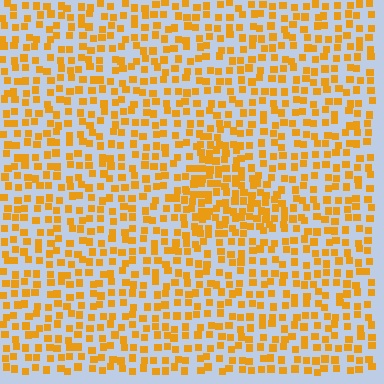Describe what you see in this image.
The image contains small orange elements arranged at two different densities. A triangle-shaped region is visible where the elements are more densely packed than the surrounding area.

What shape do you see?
I see a triangle.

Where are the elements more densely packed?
The elements are more densely packed inside the triangle boundary.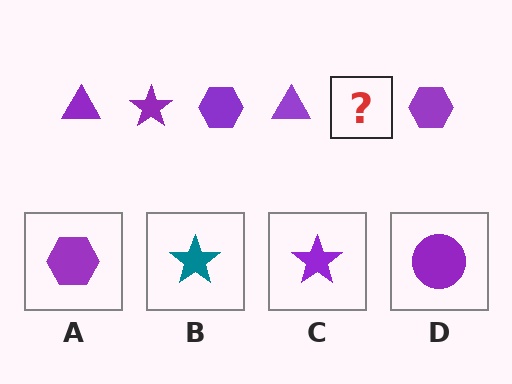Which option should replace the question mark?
Option C.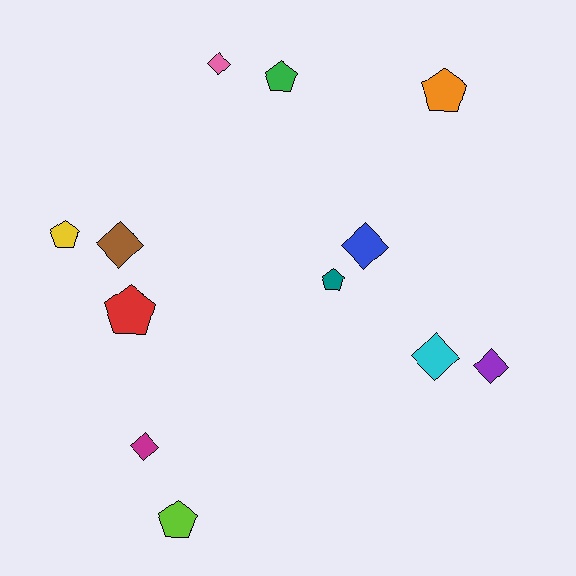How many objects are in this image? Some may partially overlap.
There are 12 objects.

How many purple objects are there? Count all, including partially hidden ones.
There is 1 purple object.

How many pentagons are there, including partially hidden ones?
There are 6 pentagons.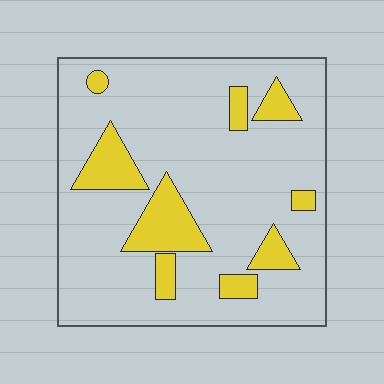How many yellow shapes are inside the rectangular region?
9.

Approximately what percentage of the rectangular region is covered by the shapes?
Approximately 20%.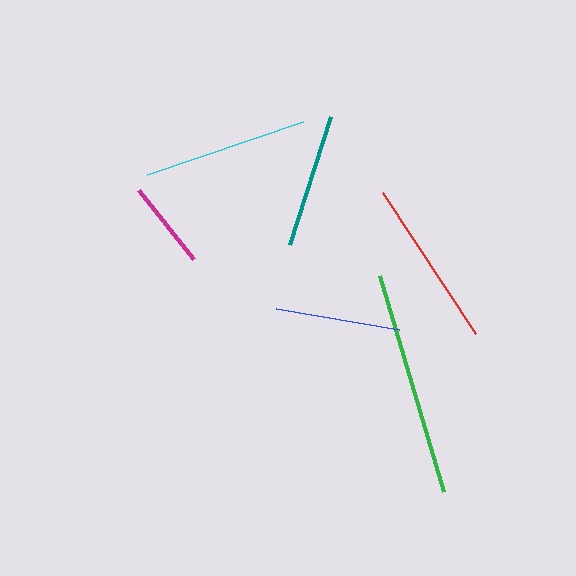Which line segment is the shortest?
The magenta line is the shortest at approximately 88 pixels.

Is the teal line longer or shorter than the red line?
The red line is longer than the teal line.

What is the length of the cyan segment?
The cyan segment is approximately 165 pixels long.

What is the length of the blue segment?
The blue segment is approximately 125 pixels long.